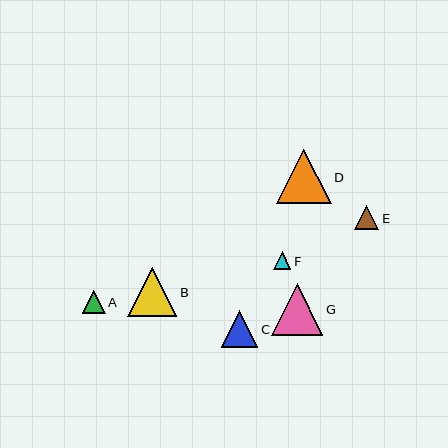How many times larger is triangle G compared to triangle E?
Triangle G is approximately 2.1 times the size of triangle E.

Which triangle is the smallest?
Triangle F is the smallest with a size of approximately 17 pixels.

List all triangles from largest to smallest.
From largest to smallest: D, G, B, C, E, A, F.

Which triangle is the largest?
Triangle D is the largest with a size of approximately 55 pixels.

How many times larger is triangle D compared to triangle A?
Triangle D is approximately 2.4 times the size of triangle A.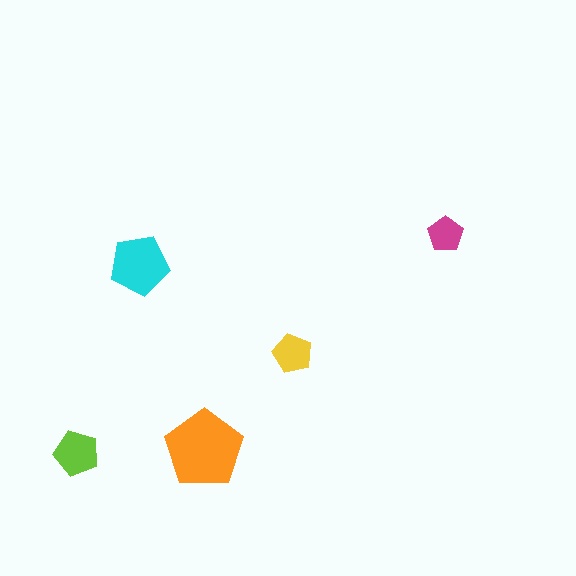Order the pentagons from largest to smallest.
the orange one, the cyan one, the lime one, the yellow one, the magenta one.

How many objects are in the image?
There are 5 objects in the image.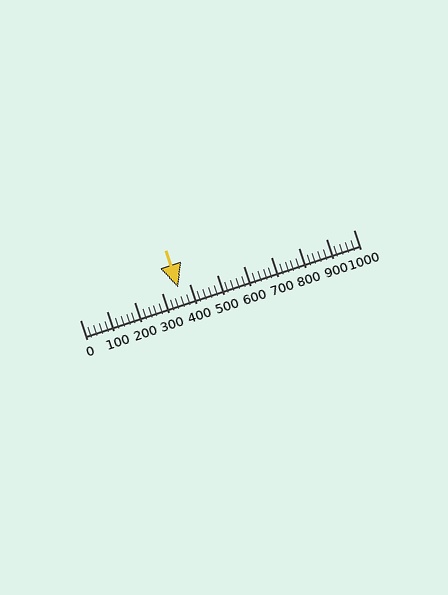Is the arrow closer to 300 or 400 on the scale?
The arrow is closer to 400.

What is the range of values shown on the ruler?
The ruler shows values from 0 to 1000.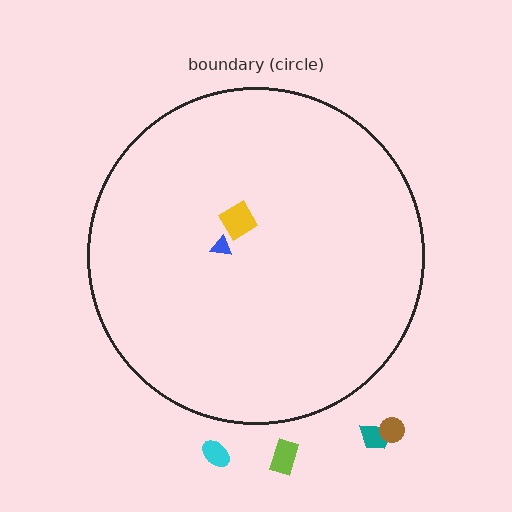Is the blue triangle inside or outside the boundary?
Inside.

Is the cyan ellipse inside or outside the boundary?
Outside.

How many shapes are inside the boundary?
2 inside, 4 outside.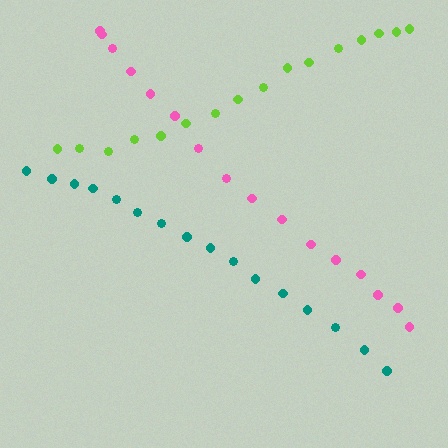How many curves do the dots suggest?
There are 3 distinct paths.